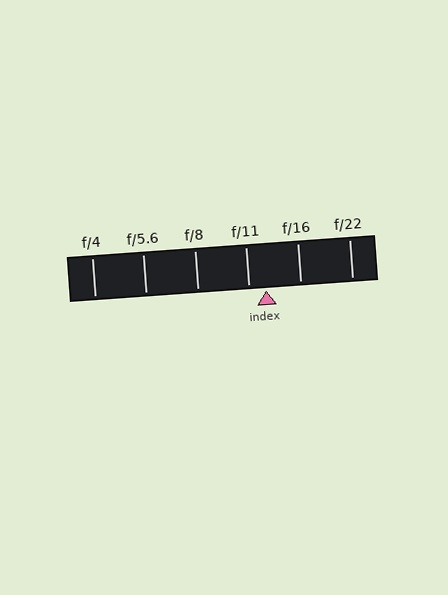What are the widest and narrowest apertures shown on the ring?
The widest aperture shown is f/4 and the narrowest is f/22.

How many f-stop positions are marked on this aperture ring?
There are 6 f-stop positions marked.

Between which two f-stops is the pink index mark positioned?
The index mark is between f/11 and f/16.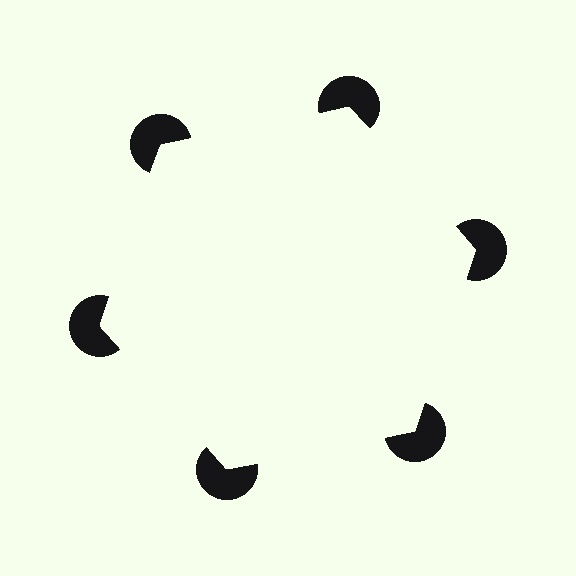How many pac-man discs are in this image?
There are 6 — one at each vertex of the illusory hexagon.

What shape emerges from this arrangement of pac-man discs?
An illusory hexagon — its edges are inferred from the aligned wedge cuts in the pac-man discs, not physically drawn.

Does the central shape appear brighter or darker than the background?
It typically appears slightly brighter than the background, even though no actual brightness change is drawn.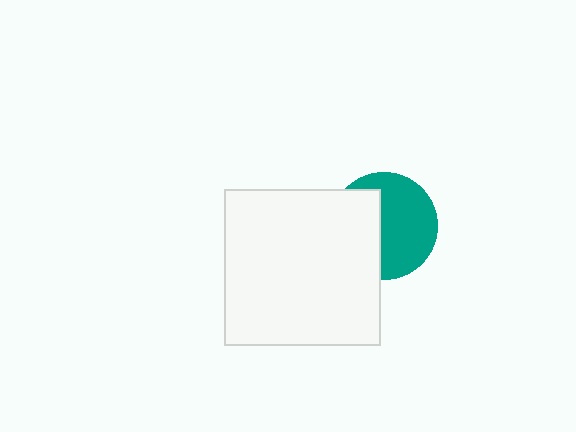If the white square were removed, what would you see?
You would see the complete teal circle.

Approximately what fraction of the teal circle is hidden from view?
Roughly 42% of the teal circle is hidden behind the white square.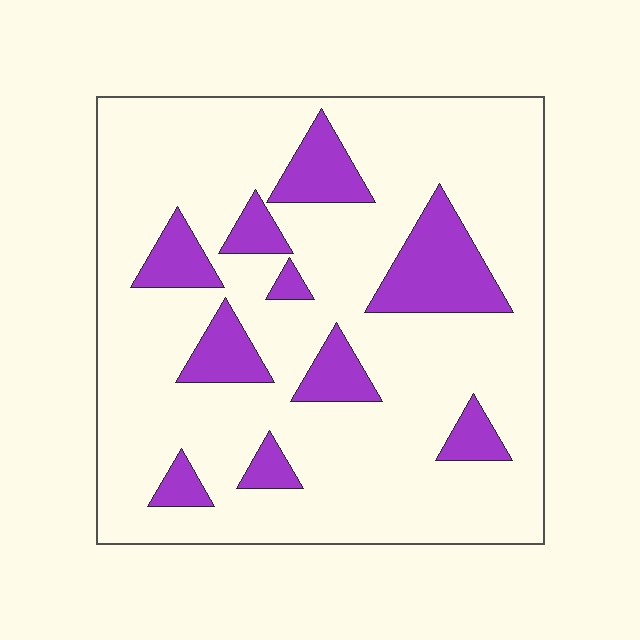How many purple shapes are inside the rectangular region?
10.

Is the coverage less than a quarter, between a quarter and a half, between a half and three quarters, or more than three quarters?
Less than a quarter.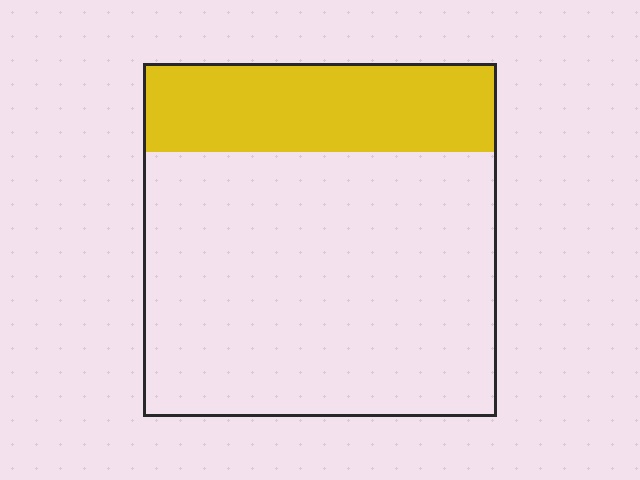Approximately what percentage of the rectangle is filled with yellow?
Approximately 25%.